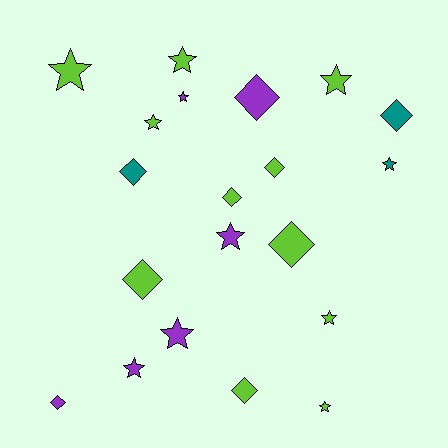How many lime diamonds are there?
There are 5 lime diamonds.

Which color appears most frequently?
Lime, with 11 objects.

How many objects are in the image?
There are 20 objects.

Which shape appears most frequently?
Star, with 11 objects.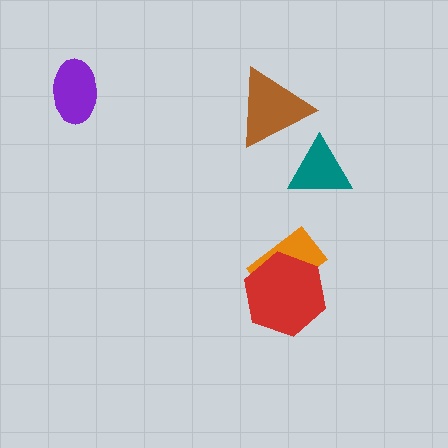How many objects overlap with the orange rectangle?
1 object overlaps with the orange rectangle.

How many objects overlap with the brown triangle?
0 objects overlap with the brown triangle.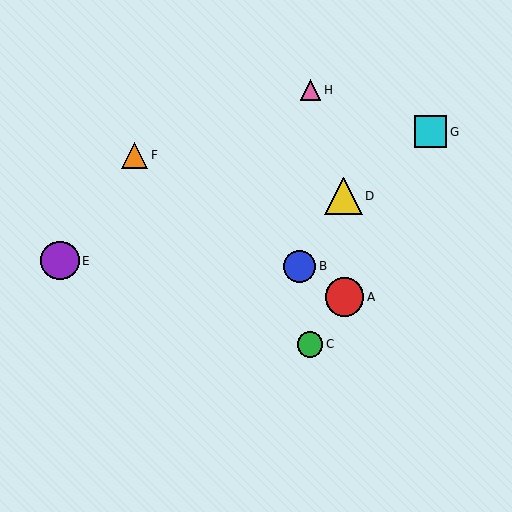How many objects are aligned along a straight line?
3 objects (A, B, F) are aligned along a straight line.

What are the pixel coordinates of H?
Object H is at (311, 90).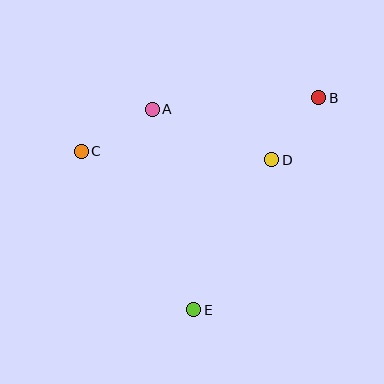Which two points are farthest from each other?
Points B and E are farthest from each other.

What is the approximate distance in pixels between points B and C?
The distance between B and C is approximately 243 pixels.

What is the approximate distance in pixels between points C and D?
The distance between C and D is approximately 191 pixels.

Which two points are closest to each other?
Points B and D are closest to each other.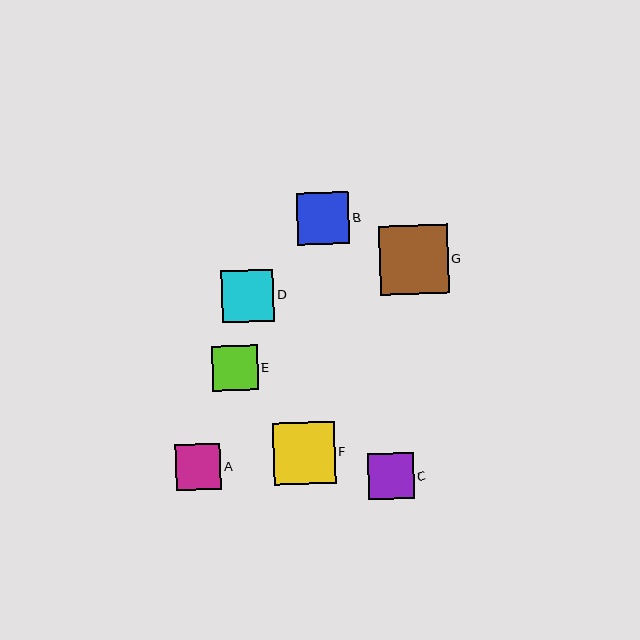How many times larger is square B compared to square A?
Square B is approximately 1.1 times the size of square A.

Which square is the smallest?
Square E is the smallest with a size of approximately 45 pixels.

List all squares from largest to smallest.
From largest to smallest: G, F, D, B, C, A, E.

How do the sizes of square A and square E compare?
Square A and square E are approximately the same size.